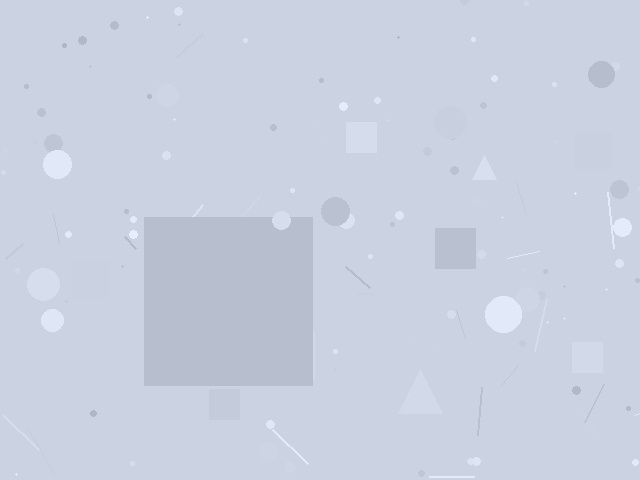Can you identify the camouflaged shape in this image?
The camouflaged shape is a square.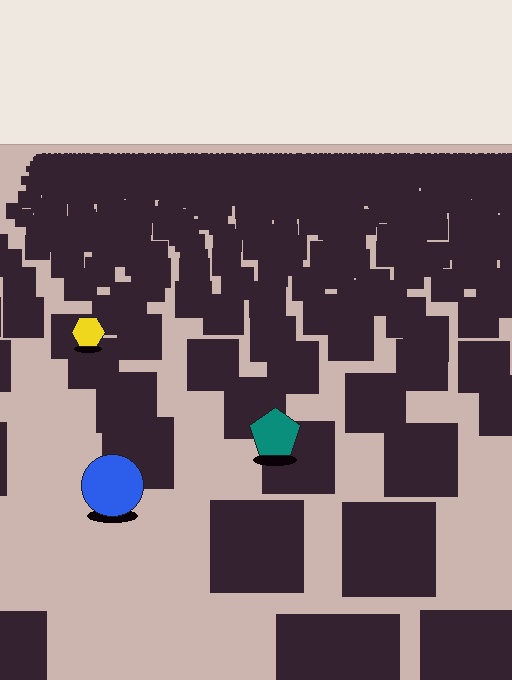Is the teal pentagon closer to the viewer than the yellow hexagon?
Yes. The teal pentagon is closer — you can tell from the texture gradient: the ground texture is coarser near it.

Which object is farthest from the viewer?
The yellow hexagon is farthest from the viewer. It appears smaller and the ground texture around it is denser.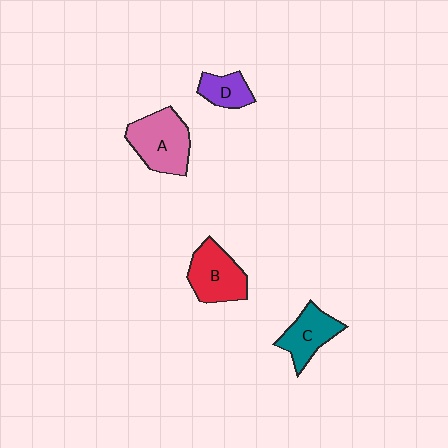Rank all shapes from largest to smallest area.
From largest to smallest: A (pink), B (red), C (teal), D (purple).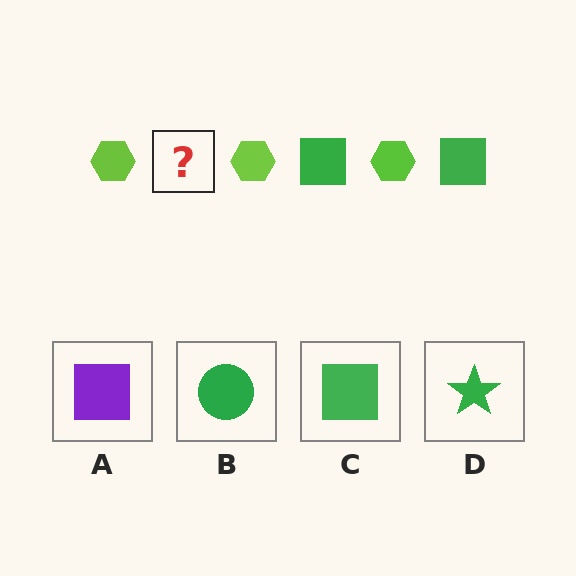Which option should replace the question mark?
Option C.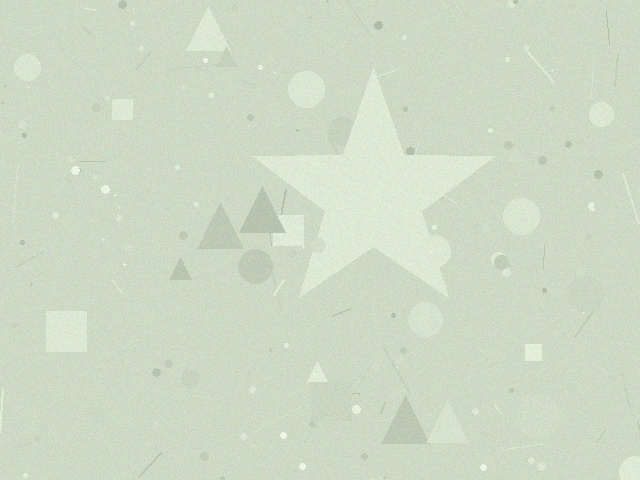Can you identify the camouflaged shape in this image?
The camouflaged shape is a star.